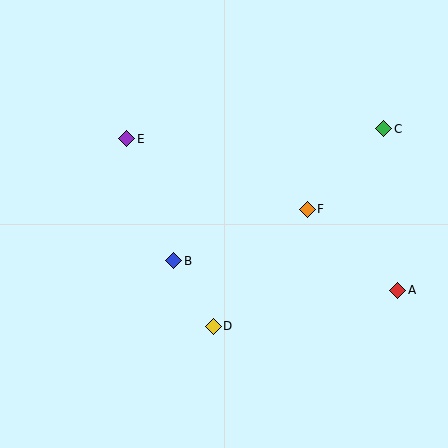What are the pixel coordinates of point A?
Point A is at (398, 290).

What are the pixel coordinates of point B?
Point B is at (174, 261).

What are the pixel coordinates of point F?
Point F is at (307, 209).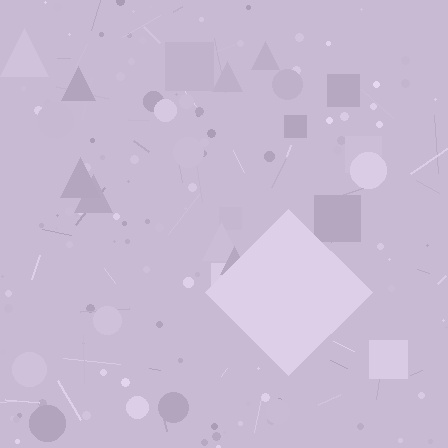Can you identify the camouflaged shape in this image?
The camouflaged shape is a diamond.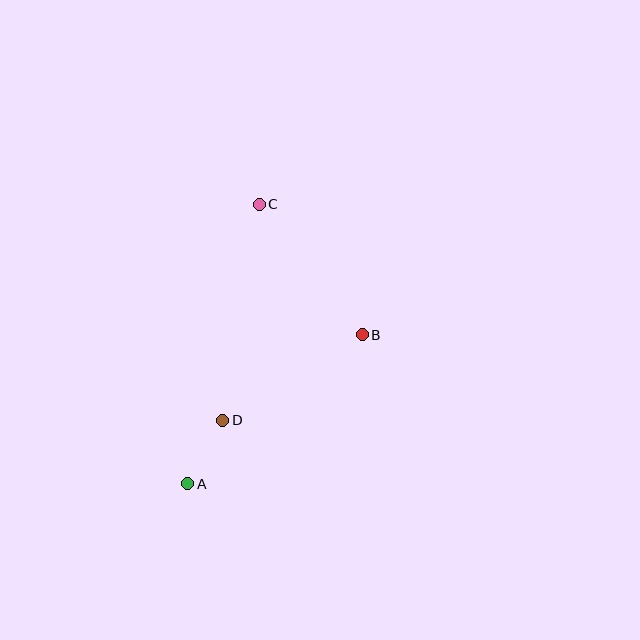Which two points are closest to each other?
Points A and D are closest to each other.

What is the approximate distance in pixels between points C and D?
The distance between C and D is approximately 219 pixels.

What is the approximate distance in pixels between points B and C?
The distance between B and C is approximately 167 pixels.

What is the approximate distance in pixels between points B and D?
The distance between B and D is approximately 163 pixels.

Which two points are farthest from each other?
Points A and C are farthest from each other.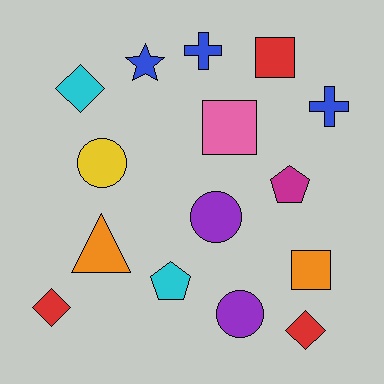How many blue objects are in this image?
There are 3 blue objects.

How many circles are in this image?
There are 3 circles.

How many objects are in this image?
There are 15 objects.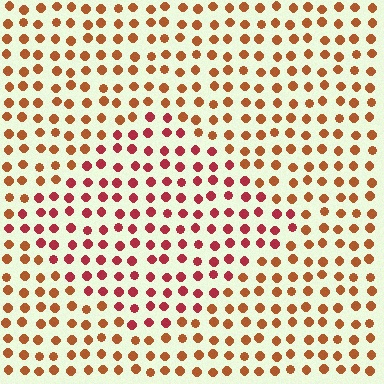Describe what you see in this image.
The image is filled with small brown elements in a uniform arrangement. A diamond-shaped region is visible where the elements are tinted to a slightly different hue, forming a subtle color boundary.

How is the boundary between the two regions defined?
The boundary is defined purely by a slight shift in hue (about 32 degrees). Spacing, size, and orientation are identical on both sides.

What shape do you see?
I see a diamond.